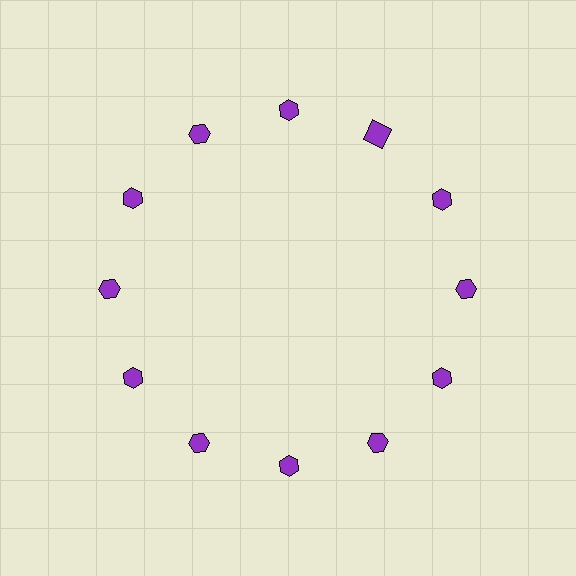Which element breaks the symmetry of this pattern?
The purple square at roughly the 1 o'clock position breaks the symmetry. All other shapes are purple hexagons.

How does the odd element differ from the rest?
It has a different shape: square instead of hexagon.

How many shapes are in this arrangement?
There are 12 shapes arranged in a ring pattern.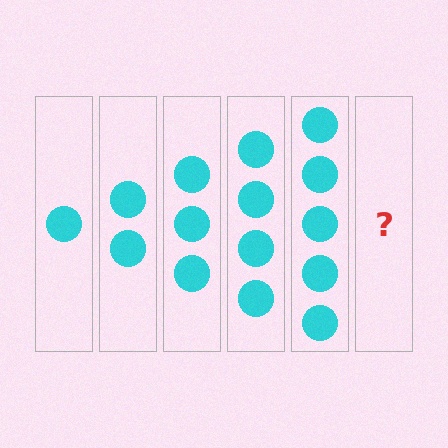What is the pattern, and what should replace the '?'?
The pattern is that each step adds one more circle. The '?' should be 6 circles.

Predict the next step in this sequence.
The next step is 6 circles.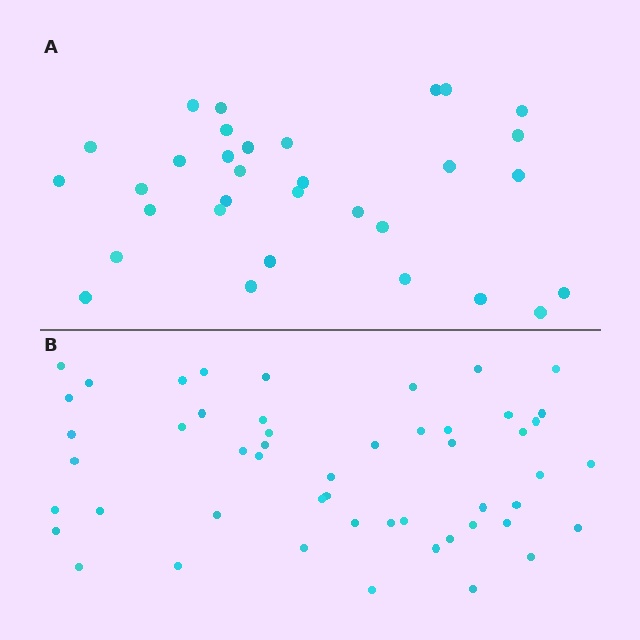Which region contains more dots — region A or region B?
Region B (the bottom region) has more dots.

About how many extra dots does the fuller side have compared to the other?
Region B has approximately 20 more dots than region A.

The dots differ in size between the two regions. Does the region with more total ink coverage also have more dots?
No. Region A has more total ink coverage because its dots are larger, but region B actually contains more individual dots. Total area can be misleading — the number of items is what matters here.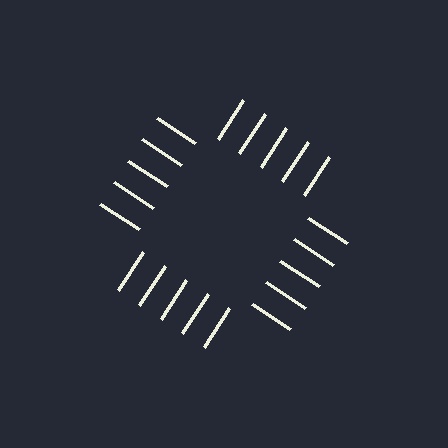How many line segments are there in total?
20 — 5 along each of the 4 edges.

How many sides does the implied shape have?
4 sides — the line-ends trace a square.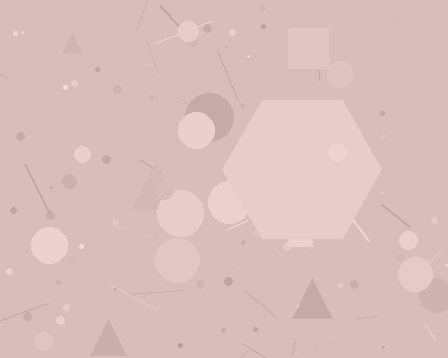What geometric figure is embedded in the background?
A hexagon is embedded in the background.